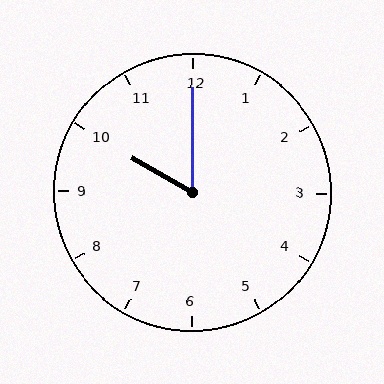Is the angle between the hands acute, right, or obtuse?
It is acute.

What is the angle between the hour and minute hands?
Approximately 60 degrees.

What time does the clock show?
10:00.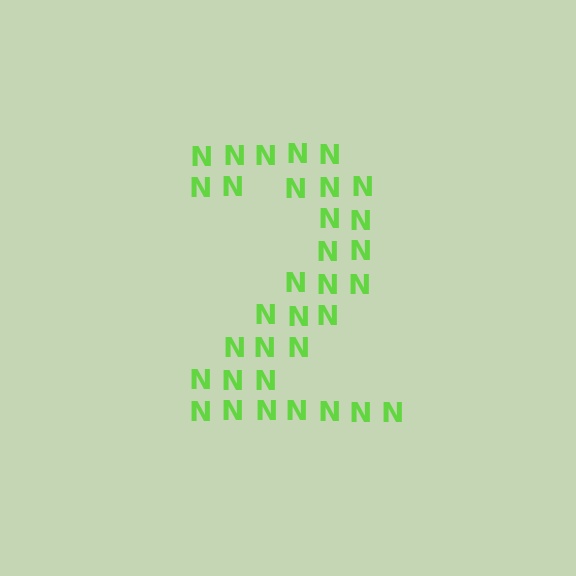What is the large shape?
The large shape is the digit 2.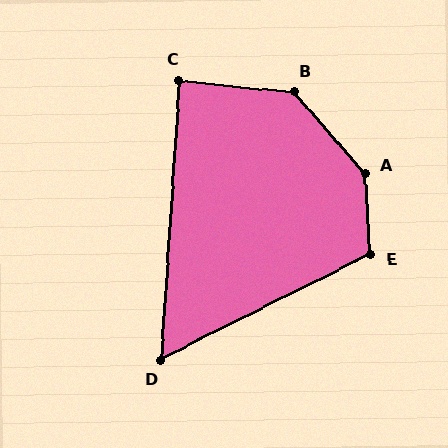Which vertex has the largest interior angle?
A, at approximately 143 degrees.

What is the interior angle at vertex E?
Approximately 113 degrees (obtuse).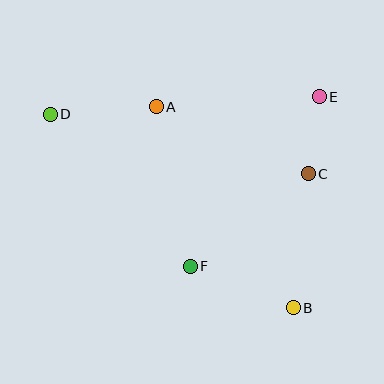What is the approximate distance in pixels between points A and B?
The distance between A and B is approximately 243 pixels.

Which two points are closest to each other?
Points C and E are closest to each other.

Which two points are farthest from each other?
Points B and D are farthest from each other.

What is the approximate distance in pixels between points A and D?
The distance between A and D is approximately 107 pixels.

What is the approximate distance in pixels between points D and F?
The distance between D and F is approximately 207 pixels.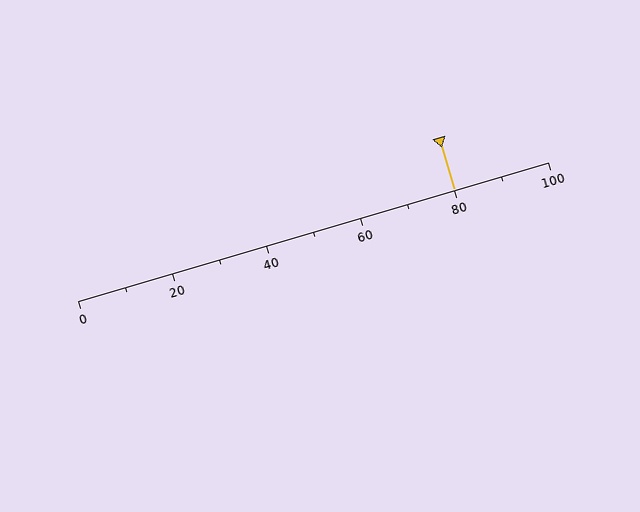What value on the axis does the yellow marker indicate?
The marker indicates approximately 80.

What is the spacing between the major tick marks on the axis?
The major ticks are spaced 20 apart.